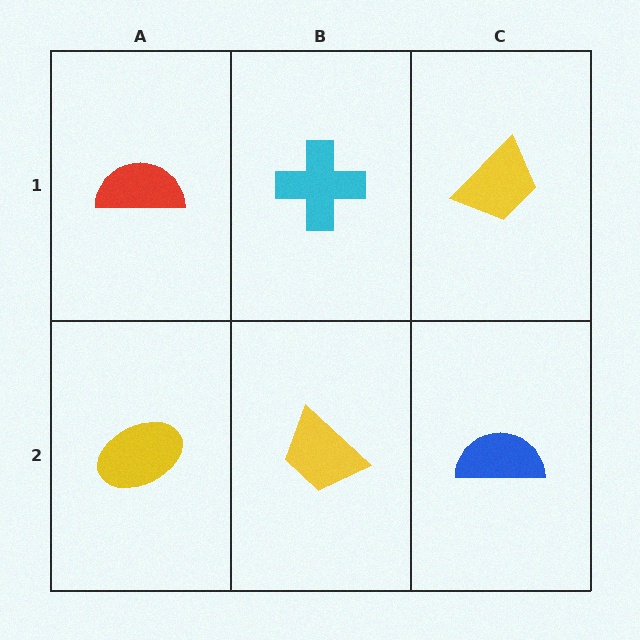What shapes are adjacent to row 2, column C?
A yellow trapezoid (row 1, column C), a yellow trapezoid (row 2, column B).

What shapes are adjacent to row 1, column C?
A blue semicircle (row 2, column C), a cyan cross (row 1, column B).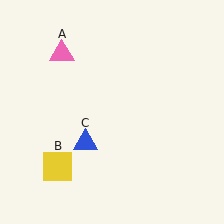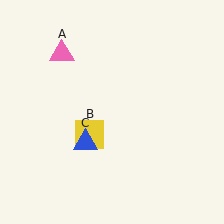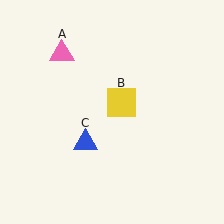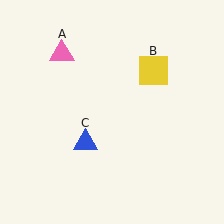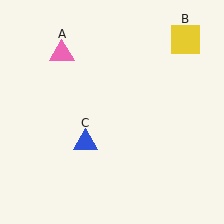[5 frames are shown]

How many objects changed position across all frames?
1 object changed position: yellow square (object B).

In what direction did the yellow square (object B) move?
The yellow square (object B) moved up and to the right.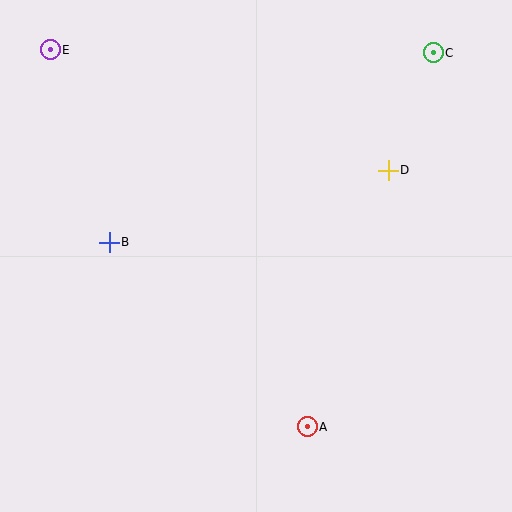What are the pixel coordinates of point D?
Point D is at (388, 170).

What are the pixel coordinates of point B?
Point B is at (109, 242).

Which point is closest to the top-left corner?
Point E is closest to the top-left corner.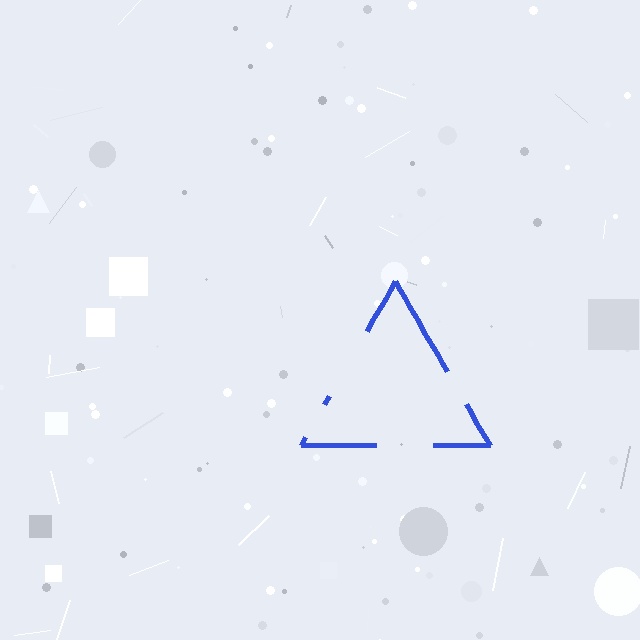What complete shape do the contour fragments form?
The contour fragments form a triangle.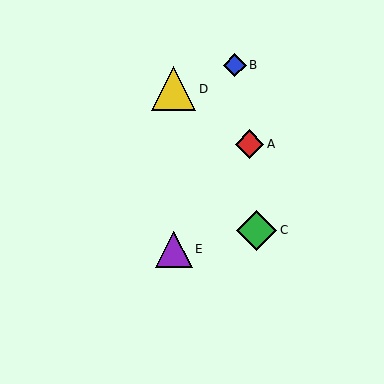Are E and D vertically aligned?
Yes, both are at x≈174.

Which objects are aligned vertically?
Objects D, E are aligned vertically.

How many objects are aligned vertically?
2 objects (D, E) are aligned vertically.